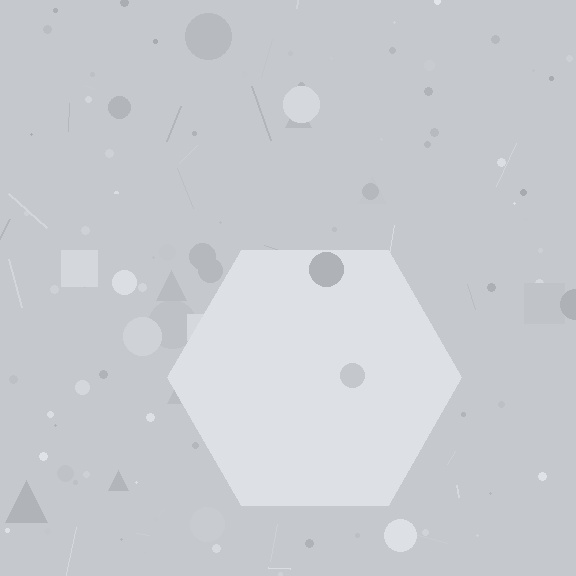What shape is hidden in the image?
A hexagon is hidden in the image.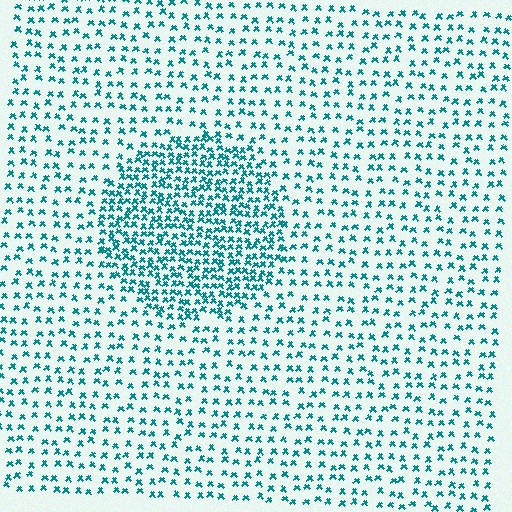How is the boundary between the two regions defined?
The boundary is defined by a change in element density (approximately 2.2x ratio). All elements are the same color, size, and shape.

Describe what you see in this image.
The image contains small teal elements arranged at two different densities. A circle-shaped region is visible where the elements are more densely packed than the surrounding area.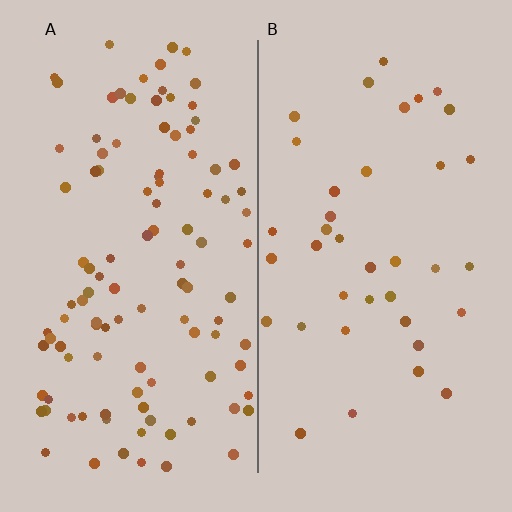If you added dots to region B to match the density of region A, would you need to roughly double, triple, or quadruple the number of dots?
Approximately triple.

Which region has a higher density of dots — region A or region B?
A (the left).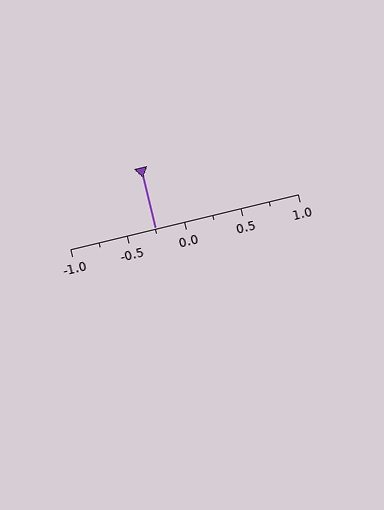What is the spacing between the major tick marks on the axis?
The major ticks are spaced 0.5 apart.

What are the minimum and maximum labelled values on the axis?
The axis runs from -1.0 to 1.0.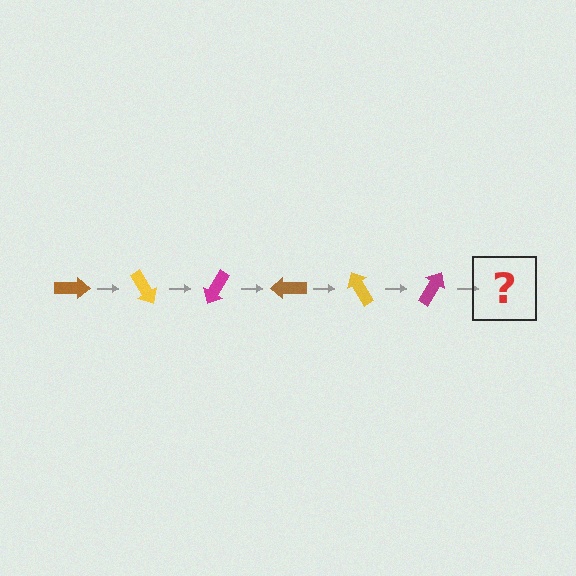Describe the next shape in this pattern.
It should be a brown arrow, rotated 360 degrees from the start.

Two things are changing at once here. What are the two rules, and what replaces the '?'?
The two rules are that it rotates 60 degrees each step and the color cycles through brown, yellow, and magenta. The '?' should be a brown arrow, rotated 360 degrees from the start.